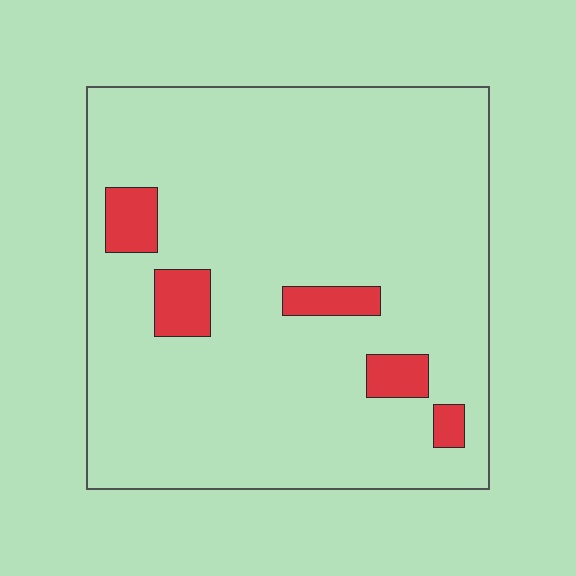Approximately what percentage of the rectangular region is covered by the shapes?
Approximately 10%.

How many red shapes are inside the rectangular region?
5.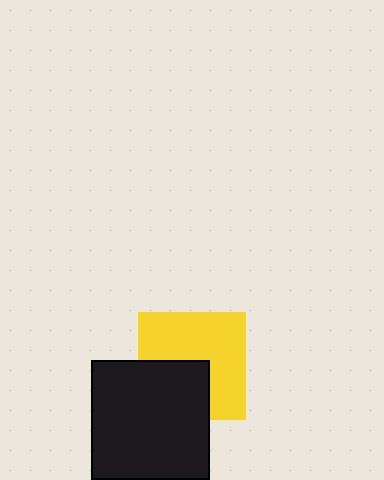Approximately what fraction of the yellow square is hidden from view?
Roughly 37% of the yellow square is hidden behind the black square.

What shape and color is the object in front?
The object in front is a black square.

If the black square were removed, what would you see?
You would see the complete yellow square.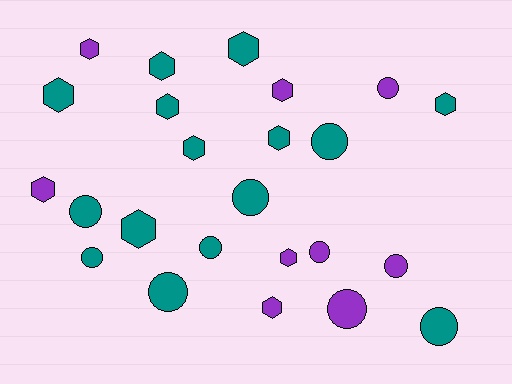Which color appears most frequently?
Teal, with 15 objects.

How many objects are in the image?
There are 24 objects.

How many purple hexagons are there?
There are 5 purple hexagons.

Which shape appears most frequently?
Hexagon, with 13 objects.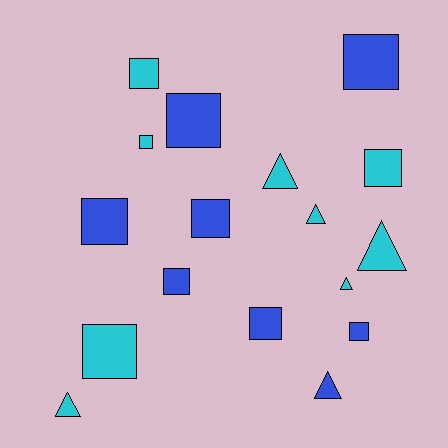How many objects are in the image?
There are 17 objects.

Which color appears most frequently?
Cyan, with 9 objects.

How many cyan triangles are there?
There are 5 cyan triangles.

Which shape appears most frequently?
Square, with 11 objects.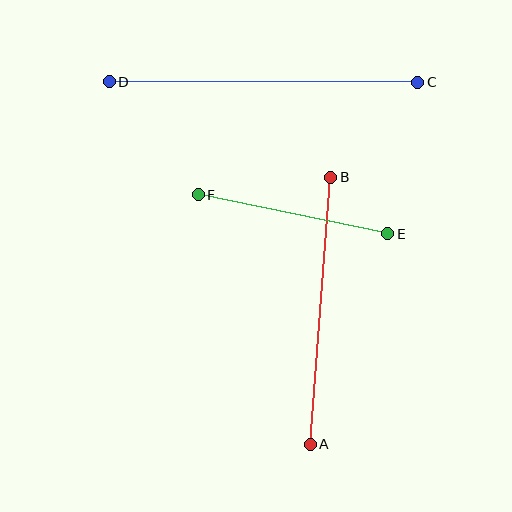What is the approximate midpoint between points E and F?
The midpoint is at approximately (293, 214) pixels.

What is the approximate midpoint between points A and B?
The midpoint is at approximately (320, 311) pixels.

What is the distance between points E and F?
The distance is approximately 194 pixels.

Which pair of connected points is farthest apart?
Points C and D are farthest apart.